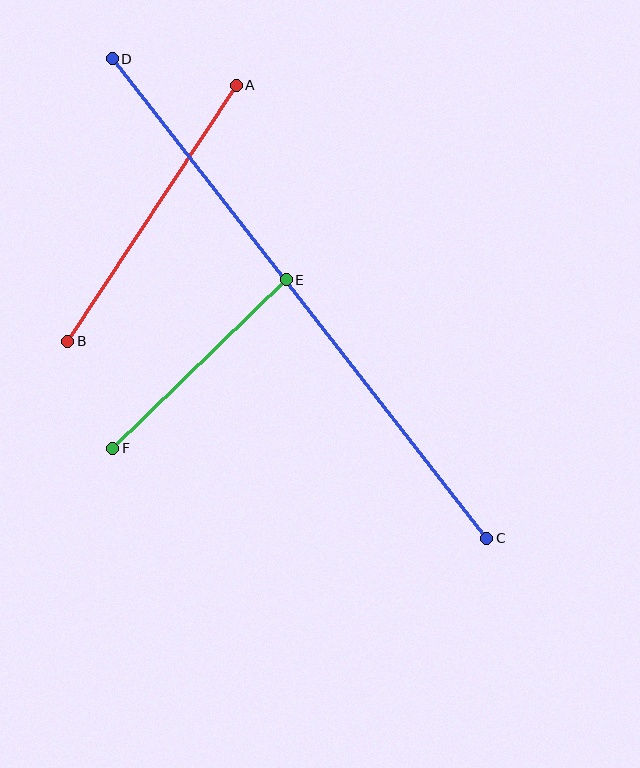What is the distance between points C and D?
The distance is approximately 608 pixels.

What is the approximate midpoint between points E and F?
The midpoint is at approximately (199, 364) pixels.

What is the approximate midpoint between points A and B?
The midpoint is at approximately (152, 213) pixels.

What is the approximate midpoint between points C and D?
The midpoint is at approximately (299, 299) pixels.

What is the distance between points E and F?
The distance is approximately 242 pixels.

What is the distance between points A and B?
The distance is approximately 307 pixels.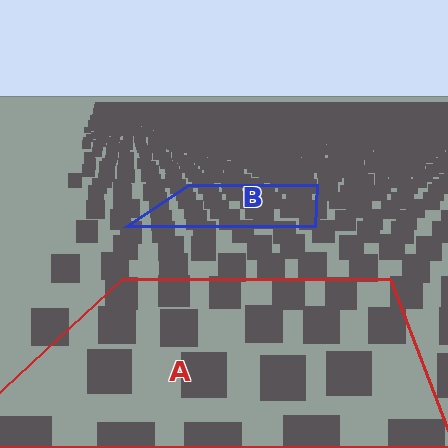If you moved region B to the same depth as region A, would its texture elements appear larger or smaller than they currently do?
They would appear larger. At a closer depth, the same texture elements are projected at a bigger on-screen size.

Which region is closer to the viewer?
Region A is closer. The texture elements there are larger and more spread out.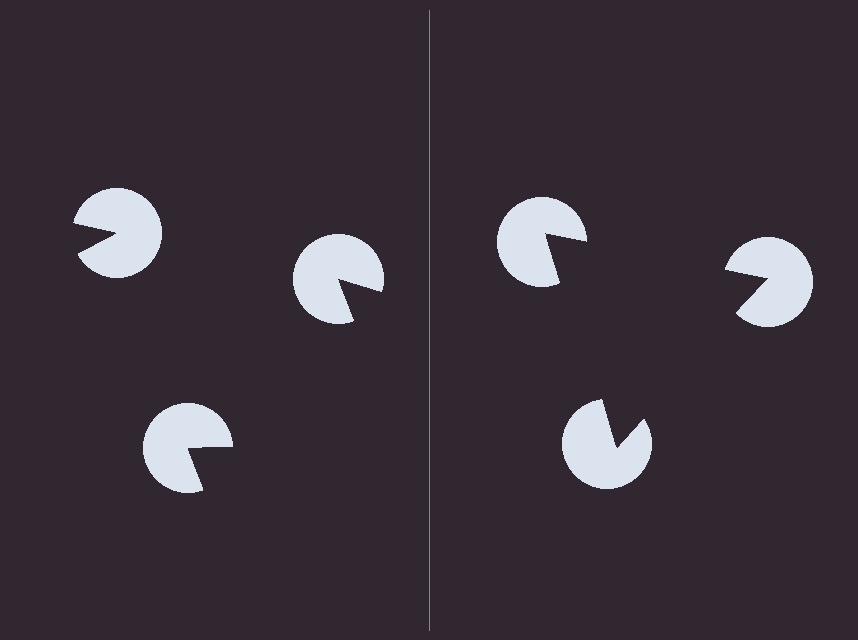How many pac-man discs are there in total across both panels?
6 — 3 on each side.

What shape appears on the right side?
An illusory triangle.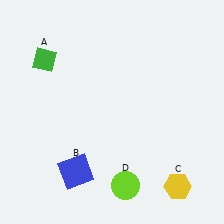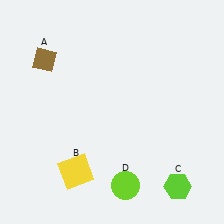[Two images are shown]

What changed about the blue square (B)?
In Image 1, B is blue. In Image 2, it changed to yellow.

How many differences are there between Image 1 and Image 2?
There are 3 differences between the two images.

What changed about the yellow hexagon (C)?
In Image 1, C is yellow. In Image 2, it changed to lime.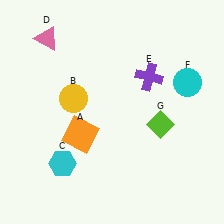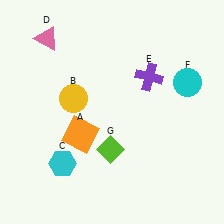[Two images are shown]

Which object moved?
The lime diamond (G) moved left.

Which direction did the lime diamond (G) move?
The lime diamond (G) moved left.